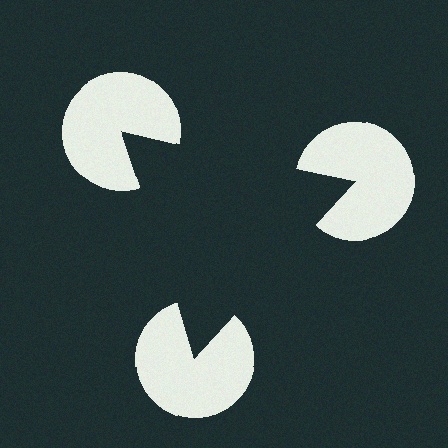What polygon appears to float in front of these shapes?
An illusory triangle — its edges are inferred from the aligned wedge cuts in the pac-man discs, not physically drawn.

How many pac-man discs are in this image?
There are 3 — one at each vertex of the illusory triangle.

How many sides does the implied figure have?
3 sides.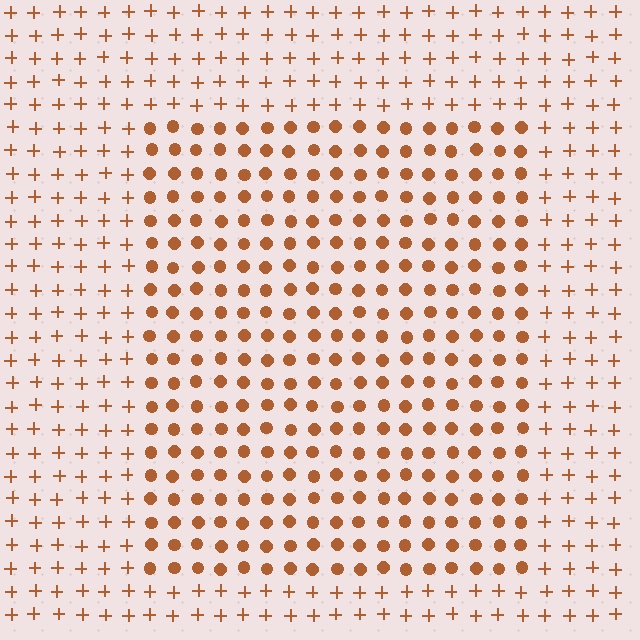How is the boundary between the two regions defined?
The boundary is defined by a change in element shape: circles inside vs. plus signs outside. All elements share the same color and spacing.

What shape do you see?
I see a rectangle.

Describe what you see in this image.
The image is filled with small brown elements arranged in a uniform grid. A rectangle-shaped region contains circles, while the surrounding area contains plus signs. The boundary is defined purely by the change in element shape.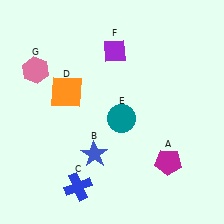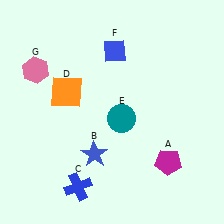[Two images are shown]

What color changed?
The diamond (F) changed from purple in Image 1 to blue in Image 2.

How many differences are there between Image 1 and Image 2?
There is 1 difference between the two images.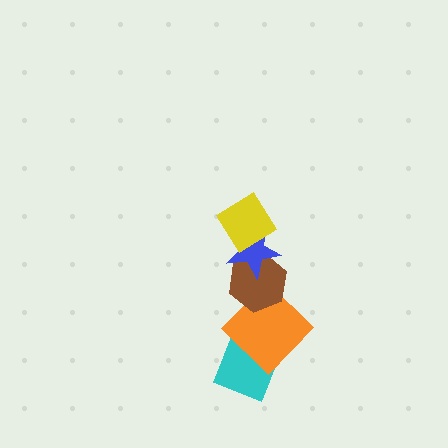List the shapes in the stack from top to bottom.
From top to bottom: the yellow diamond, the blue star, the brown hexagon, the orange diamond, the cyan diamond.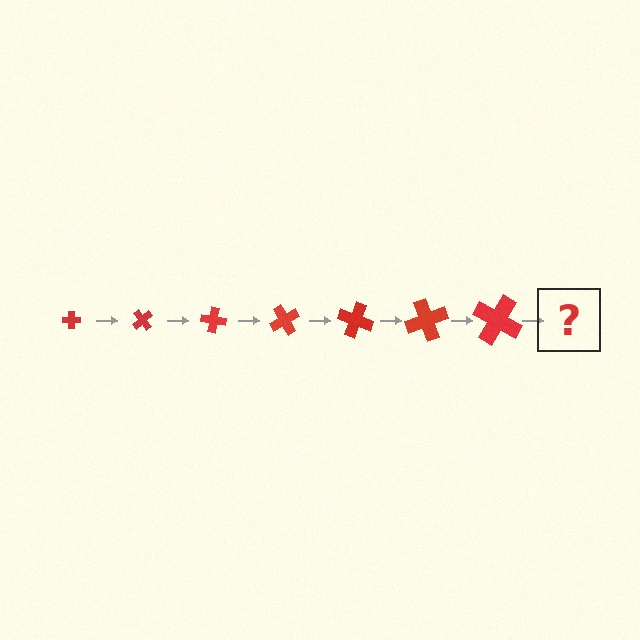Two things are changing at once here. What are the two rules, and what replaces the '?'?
The two rules are that the cross grows larger each step and it rotates 50 degrees each step. The '?' should be a cross, larger than the previous one and rotated 350 degrees from the start.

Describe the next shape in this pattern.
It should be a cross, larger than the previous one and rotated 350 degrees from the start.